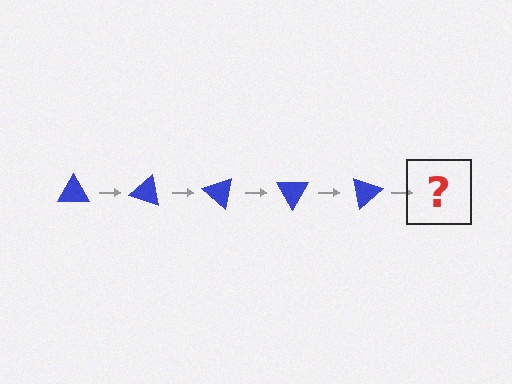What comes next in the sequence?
The next element should be a blue triangle rotated 100 degrees.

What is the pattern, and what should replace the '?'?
The pattern is that the triangle rotates 20 degrees each step. The '?' should be a blue triangle rotated 100 degrees.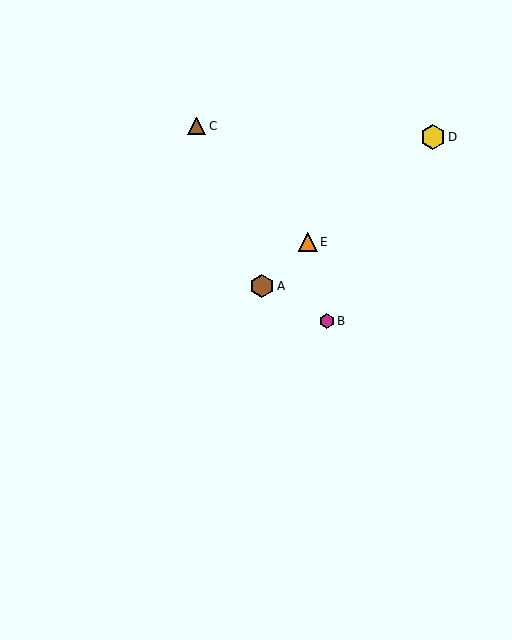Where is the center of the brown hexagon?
The center of the brown hexagon is at (262, 286).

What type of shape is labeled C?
Shape C is a brown triangle.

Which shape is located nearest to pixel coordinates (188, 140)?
The brown triangle (labeled C) at (197, 126) is nearest to that location.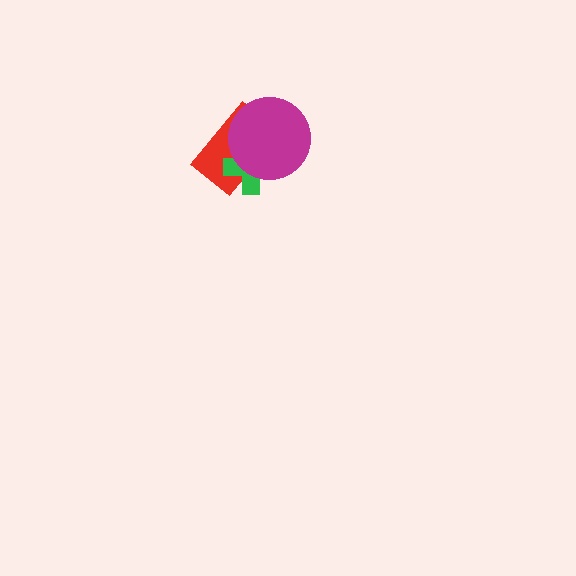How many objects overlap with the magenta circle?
2 objects overlap with the magenta circle.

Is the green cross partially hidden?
Yes, it is partially covered by another shape.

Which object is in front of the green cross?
The magenta circle is in front of the green cross.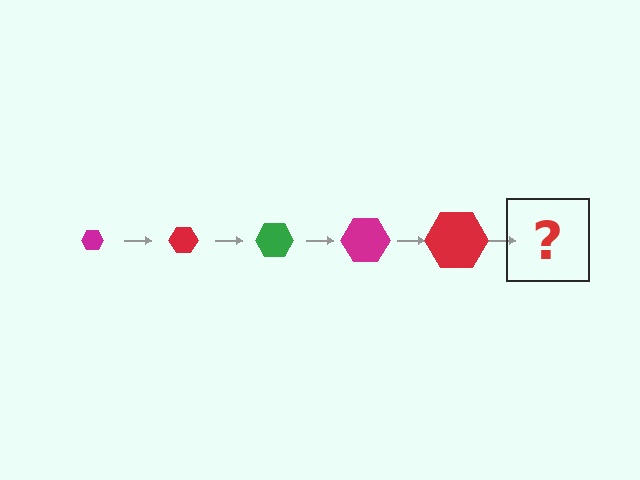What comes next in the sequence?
The next element should be a green hexagon, larger than the previous one.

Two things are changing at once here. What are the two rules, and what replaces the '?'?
The two rules are that the hexagon grows larger each step and the color cycles through magenta, red, and green. The '?' should be a green hexagon, larger than the previous one.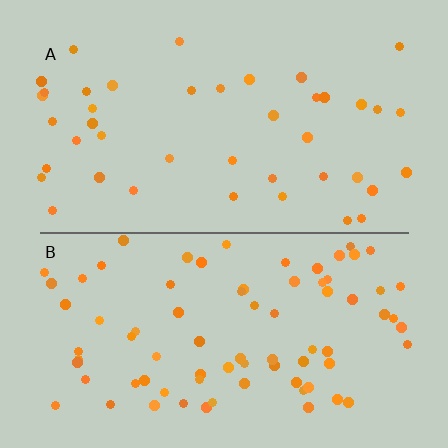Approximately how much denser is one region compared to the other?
Approximately 1.9× — region B over region A.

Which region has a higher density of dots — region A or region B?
B (the bottom).